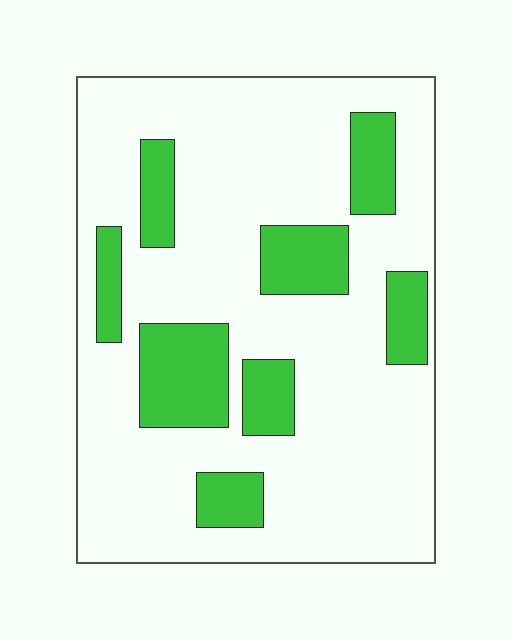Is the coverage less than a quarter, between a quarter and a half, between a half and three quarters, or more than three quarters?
Less than a quarter.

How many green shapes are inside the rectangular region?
8.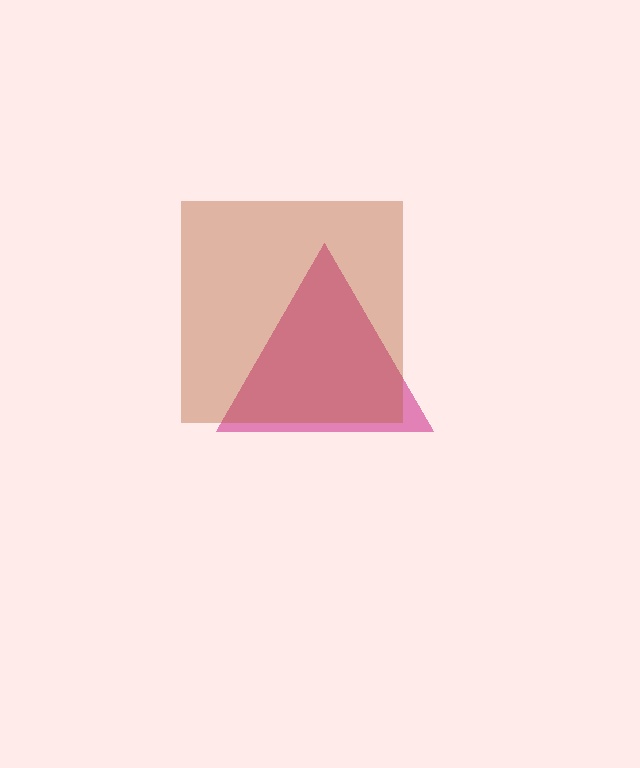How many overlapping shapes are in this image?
There are 2 overlapping shapes in the image.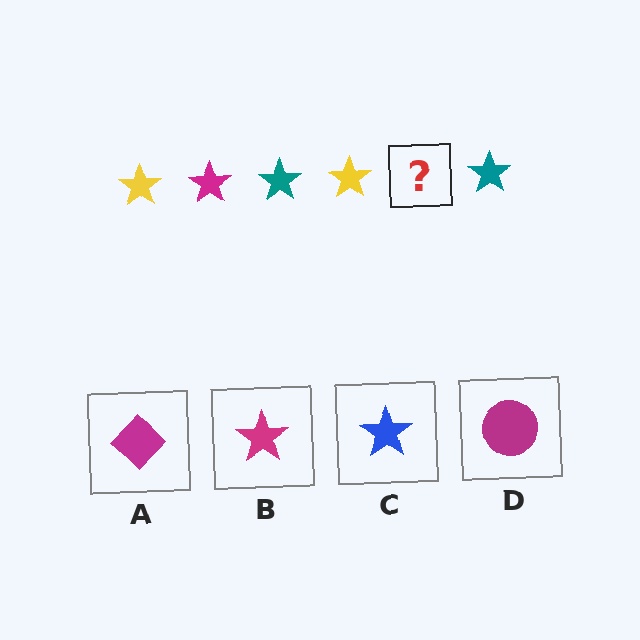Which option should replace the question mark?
Option B.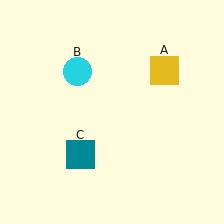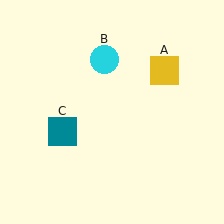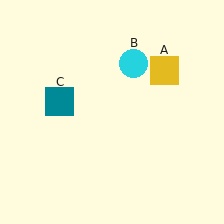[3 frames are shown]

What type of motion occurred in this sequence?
The cyan circle (object B), teal square (object C) rotated clockwise around the center of the scene.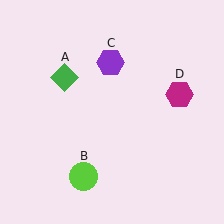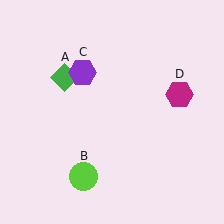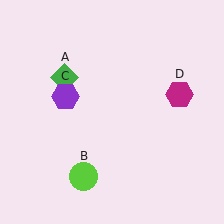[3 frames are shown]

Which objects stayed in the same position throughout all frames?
Green diamond (object A) and lime circle (object B) and magenta hexagon (object D) remained stationary.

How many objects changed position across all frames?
1 object changed position: purple hexagon (object C).